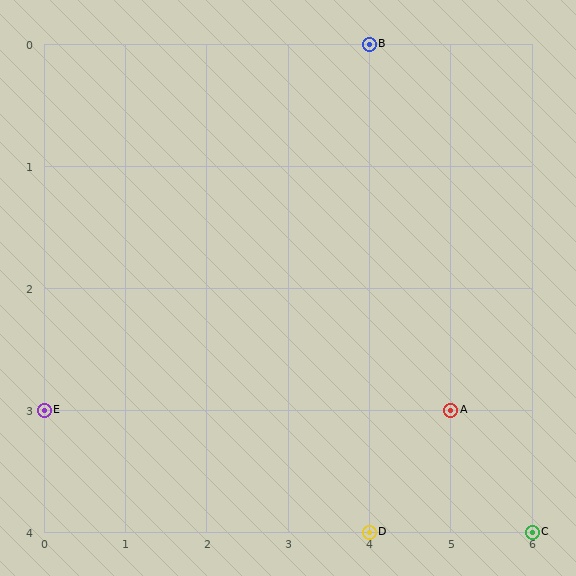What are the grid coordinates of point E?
Point E is at grid coordinates (0, 3).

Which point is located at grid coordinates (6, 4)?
Point C is at (6, 4).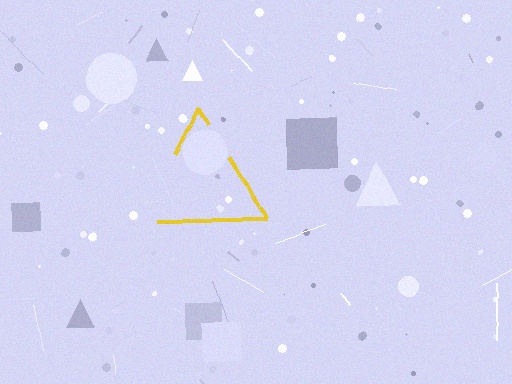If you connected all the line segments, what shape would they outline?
They would outline a triangle.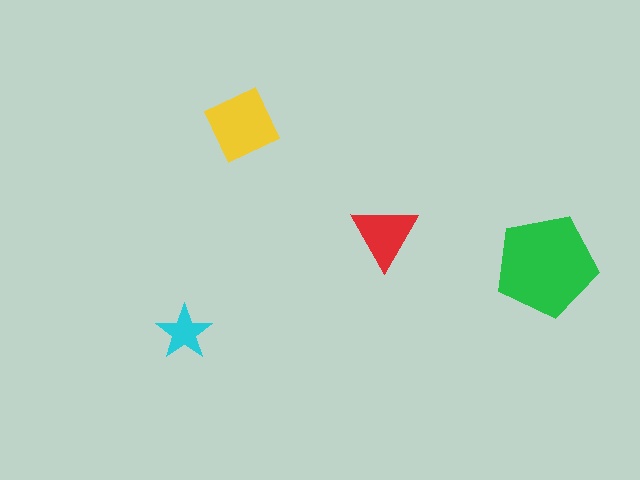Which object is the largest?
The green pentagon.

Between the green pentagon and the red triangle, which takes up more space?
The green pentagon.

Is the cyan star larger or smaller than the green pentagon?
Smaller.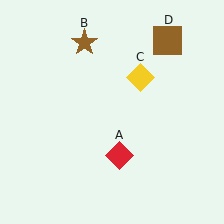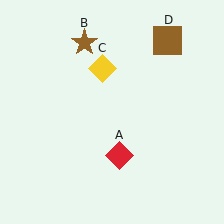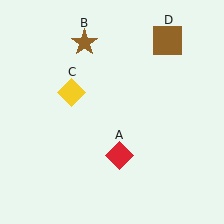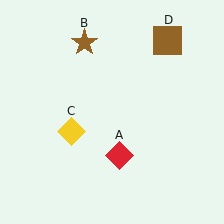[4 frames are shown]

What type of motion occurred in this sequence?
The yellow diamond (object C) rotated counterclockwise around the center of the scene.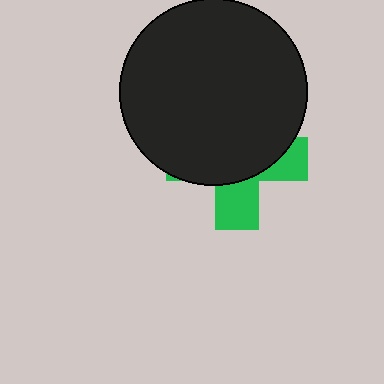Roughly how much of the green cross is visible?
A small part of it is visible (roughly 33%).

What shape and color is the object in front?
The object in front is a black circle.